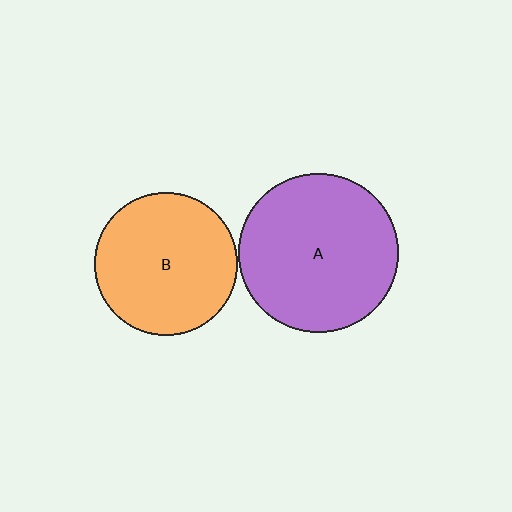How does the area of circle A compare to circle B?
Approximately 1.3 times.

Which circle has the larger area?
Circle A (purple).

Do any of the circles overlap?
No, none of the circles overlap.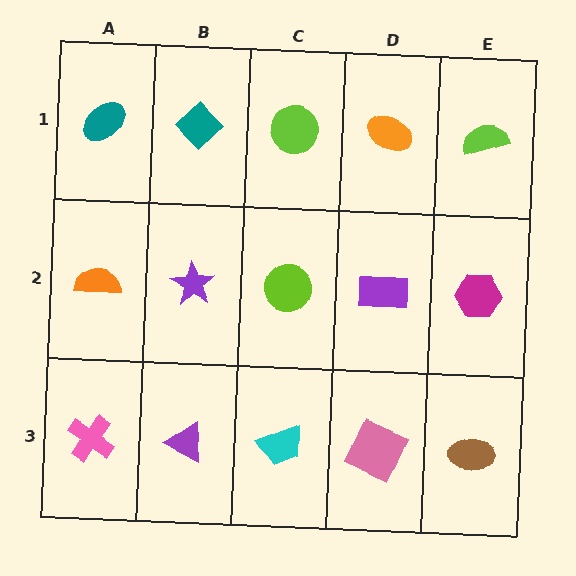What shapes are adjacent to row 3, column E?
A magenta hexagon (row 2, column E), a pink square (row 3, column D).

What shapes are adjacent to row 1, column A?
An orange semicircle (row 2, column A), a teal diamond (row 1, column B).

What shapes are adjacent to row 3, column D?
A purple rectangle (row 2, column D), a cyan trapezoid (row 3, column C), a brown ellipse (row 3, column E).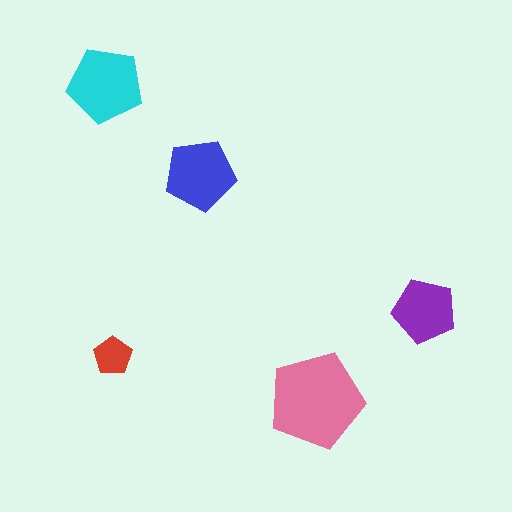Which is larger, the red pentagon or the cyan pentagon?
The cyan one.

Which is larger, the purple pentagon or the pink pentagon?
The pink one.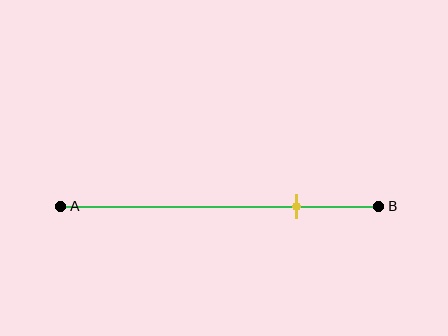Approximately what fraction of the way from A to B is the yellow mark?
The yellow mark is approximately 75% of the way from A to B.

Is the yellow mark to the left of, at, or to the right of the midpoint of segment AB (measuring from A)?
The yellow mark is to the right of the midpoint of segment AB.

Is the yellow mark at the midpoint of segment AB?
No, the mark is at about 75% from A, not at the 50% midpoint.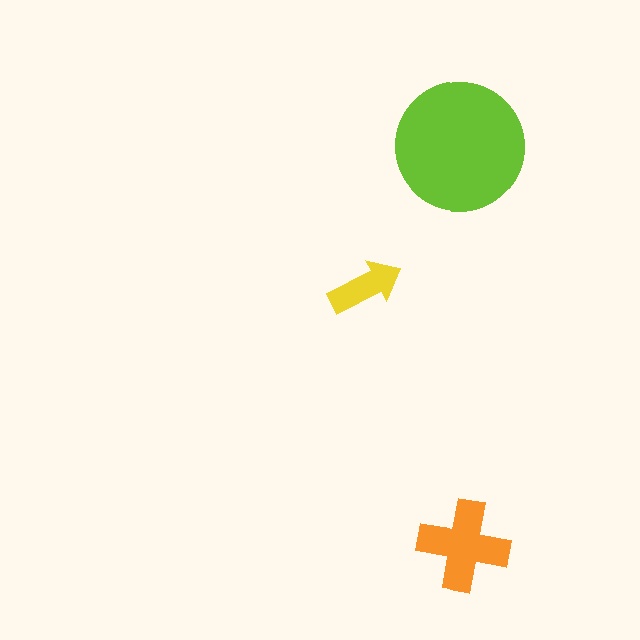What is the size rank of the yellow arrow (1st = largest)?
3rd.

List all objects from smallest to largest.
The yellow arrow, the orange cross, the lime circle.